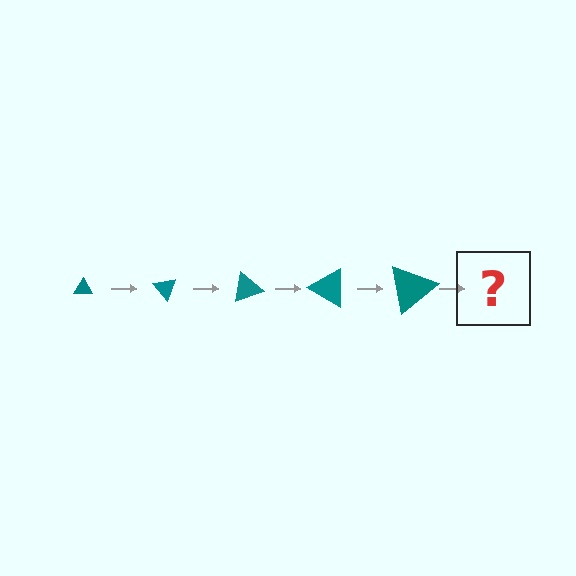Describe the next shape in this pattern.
It should be a triangle, larger than the previous one and rotated 250 degrees from the start.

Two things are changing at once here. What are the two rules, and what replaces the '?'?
The two rules are that the triangle grows larger each step and it rotates 50 degrees each step. The '?' should be a triangle, larger than the previous one and rotated 250 degrees from the start.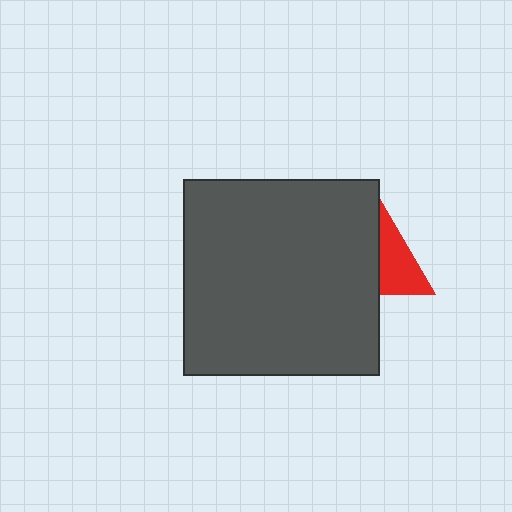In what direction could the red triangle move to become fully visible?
The red triangle could move right. That would shift it out from behind the dark gray square entirely.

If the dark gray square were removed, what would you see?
You would see the complete red triangle.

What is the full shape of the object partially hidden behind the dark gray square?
The partially hidden object is a red triangle.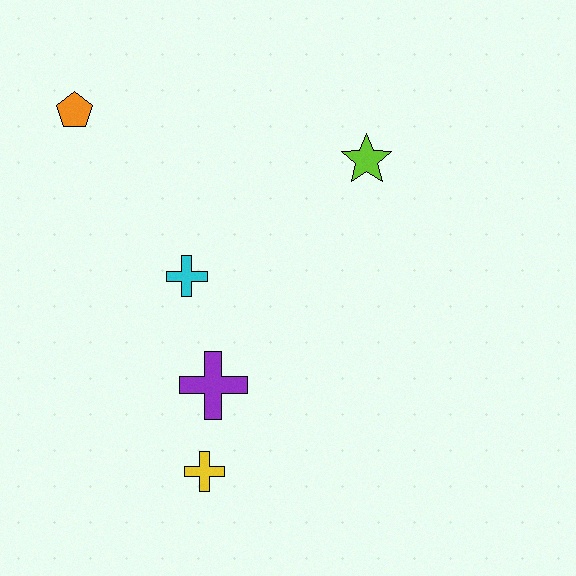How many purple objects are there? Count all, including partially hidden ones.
There is 1 purple object.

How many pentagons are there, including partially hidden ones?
There is 1 pentagon.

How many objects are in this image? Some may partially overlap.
There are 5 objects.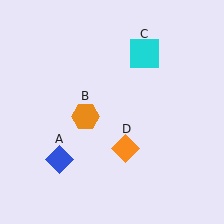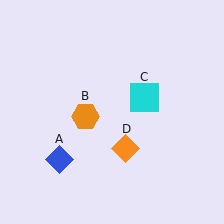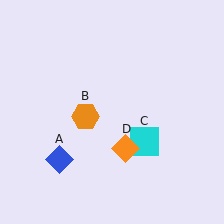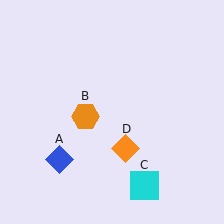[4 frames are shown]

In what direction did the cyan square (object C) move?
The cyan square (object C) moved down.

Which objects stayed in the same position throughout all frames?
Blue diamond (object A) and orange hexagon (object B) and orange diamond (object D) remained stationary.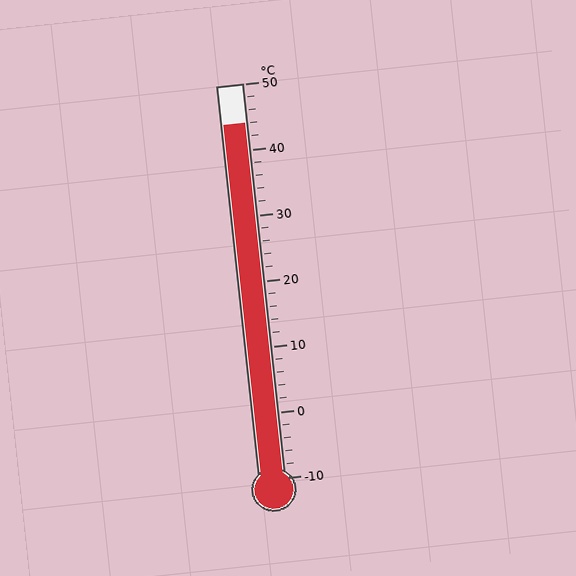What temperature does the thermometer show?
The thermometer shows approximately 44°C.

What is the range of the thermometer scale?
The thermometer scale ranges from -10°C to 50°C.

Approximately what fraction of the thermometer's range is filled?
The thermometer is filled to approximately 90% of its range.